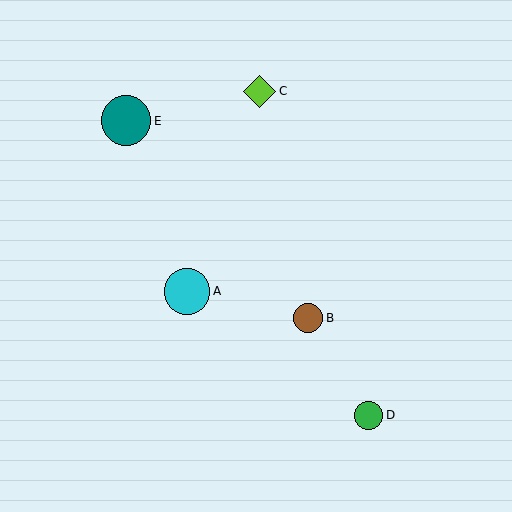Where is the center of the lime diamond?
The center of the lime diamond is at (260, 91).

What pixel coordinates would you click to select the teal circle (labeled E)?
Click at (126, 121) to select the teal circle E.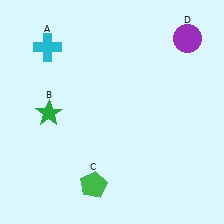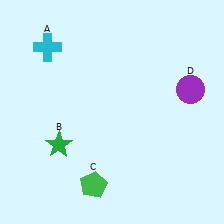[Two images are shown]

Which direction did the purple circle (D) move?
The purple circle (D) moved down.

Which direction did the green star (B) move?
The green star (B) moved down.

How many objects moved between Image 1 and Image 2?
2 objects moved between the two images.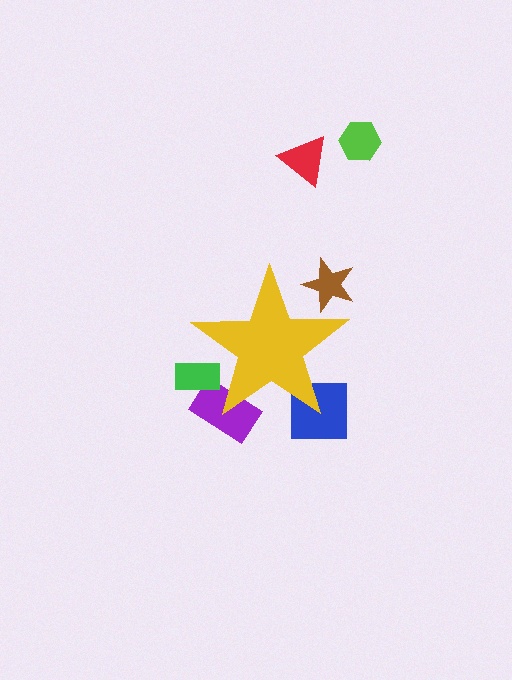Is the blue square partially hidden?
Yes, the blue square is partially hidden behind the yellow star.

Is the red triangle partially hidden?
No, the red triangle is fully visible.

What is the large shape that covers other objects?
A yellow star.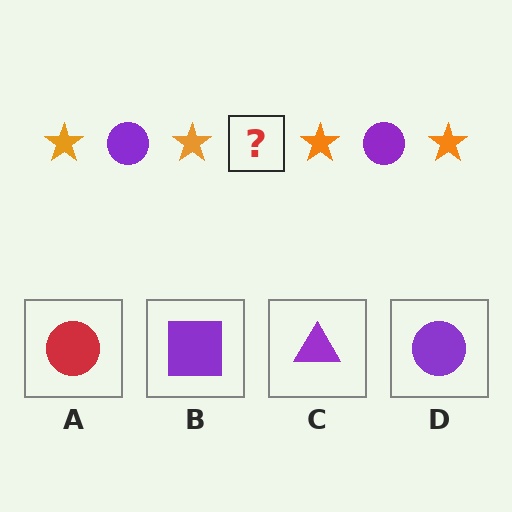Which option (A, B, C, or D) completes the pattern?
D.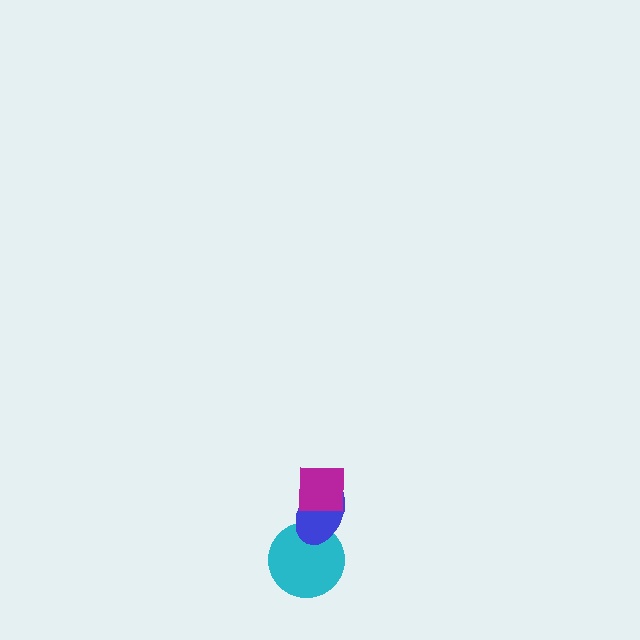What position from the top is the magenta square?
The magenta square is 1st from the top.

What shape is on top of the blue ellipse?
The magenta square is on top of the blue ellipse.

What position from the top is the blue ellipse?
The blue ellipse is 2nd from the top.